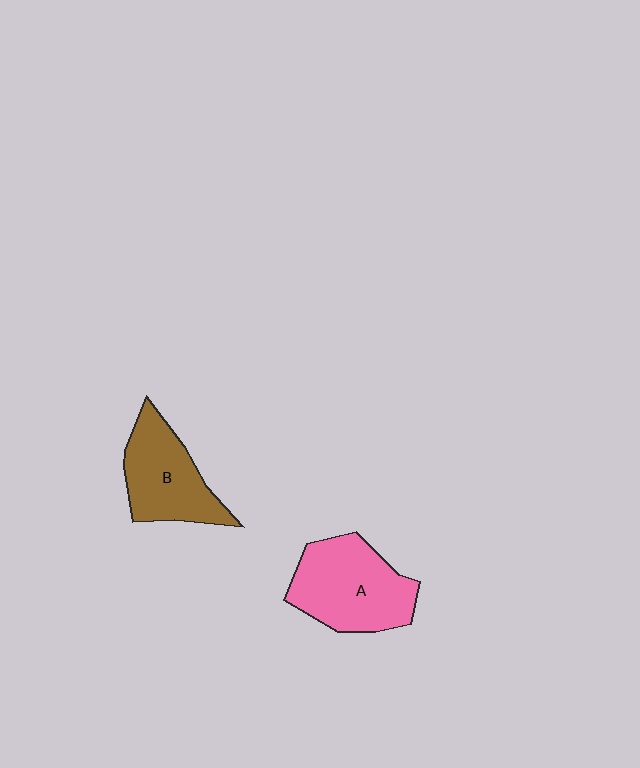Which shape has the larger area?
Shape A (pink).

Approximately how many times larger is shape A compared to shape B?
Approximately 1.2 times.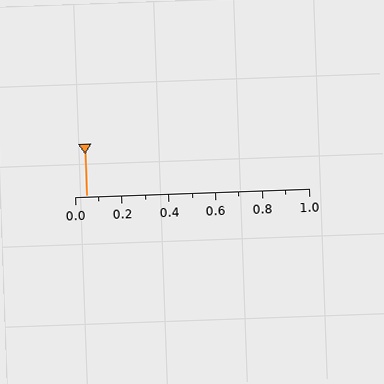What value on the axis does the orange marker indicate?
The marker indicates approximately 0.05.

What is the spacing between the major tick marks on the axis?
The major ticks are spaced 0.2 apart.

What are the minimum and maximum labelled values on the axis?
The axis runs from 0.0 to 1.0.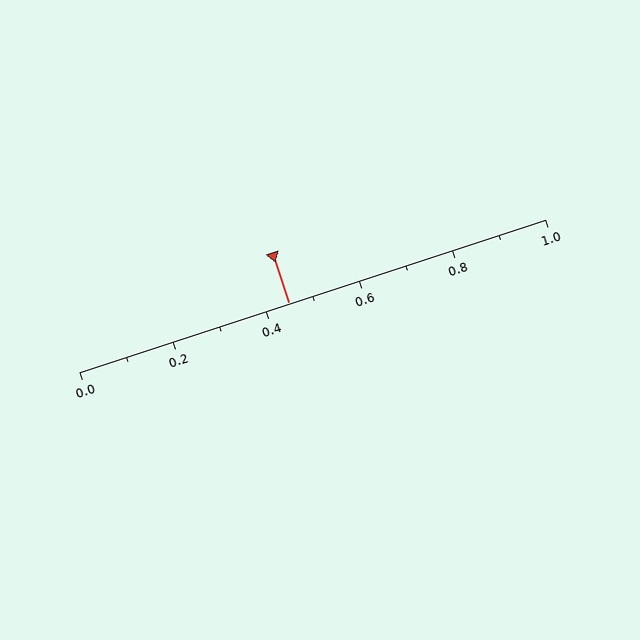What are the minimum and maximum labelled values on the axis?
The axis runs from 0.0 to 1.0.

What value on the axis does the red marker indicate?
The marker indicates approximately 0.45.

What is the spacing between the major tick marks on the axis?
The major ticks are spaced 0.2 apart.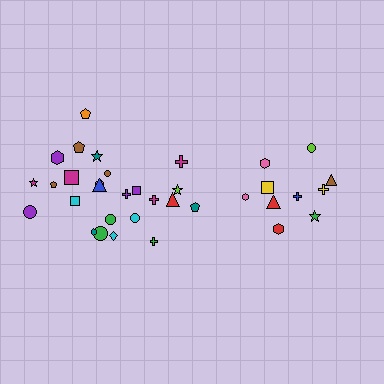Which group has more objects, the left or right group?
The left group.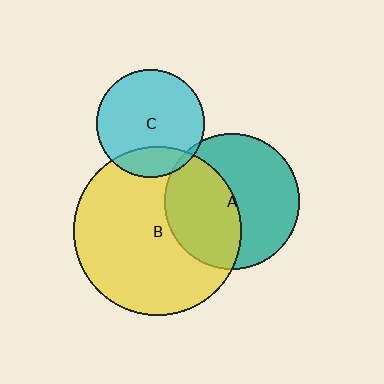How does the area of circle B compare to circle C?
Approximately 2.4 times.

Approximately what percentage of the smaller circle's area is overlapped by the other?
Approximately 5%.